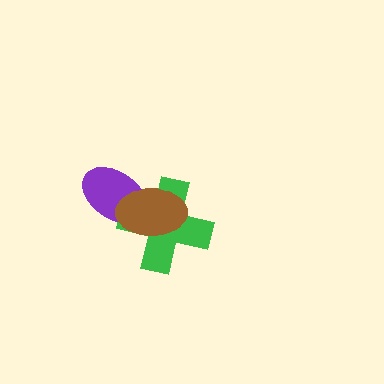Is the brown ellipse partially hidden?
No, no other shape covers it.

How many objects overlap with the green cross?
2 objects overlap with the green cross.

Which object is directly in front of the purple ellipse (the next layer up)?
The green cross is directly in front of the purple ellipse.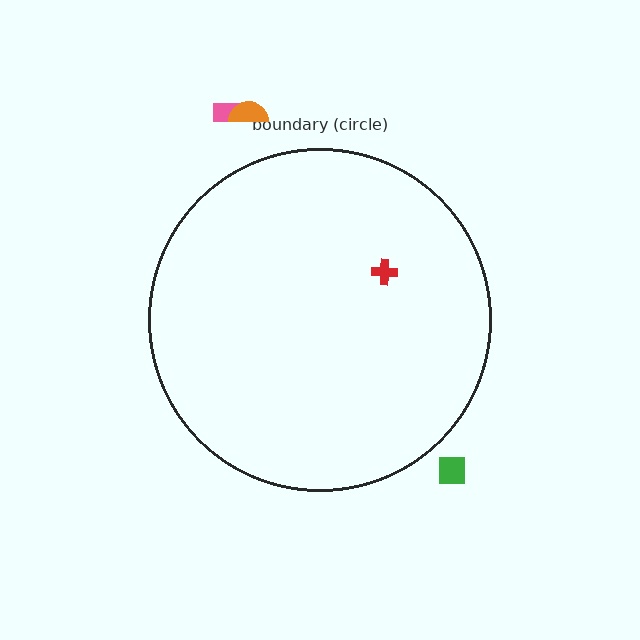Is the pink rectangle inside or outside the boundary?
Outside.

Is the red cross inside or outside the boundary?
Inside.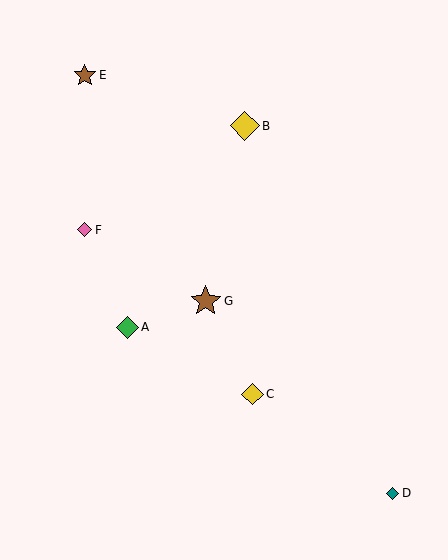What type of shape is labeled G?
Shape G is a brown star.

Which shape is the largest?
The brown star (labeled G) is the largest.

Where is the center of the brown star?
The center of the brown star is at (85, 75).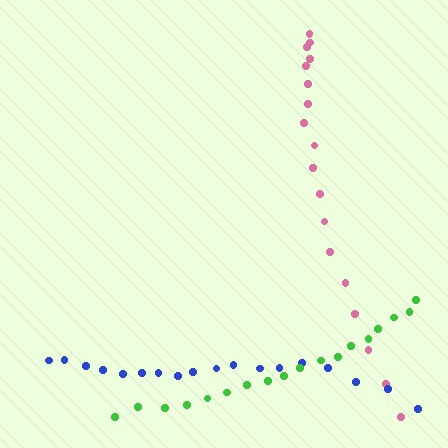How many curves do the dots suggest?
There are 3 distinct paths.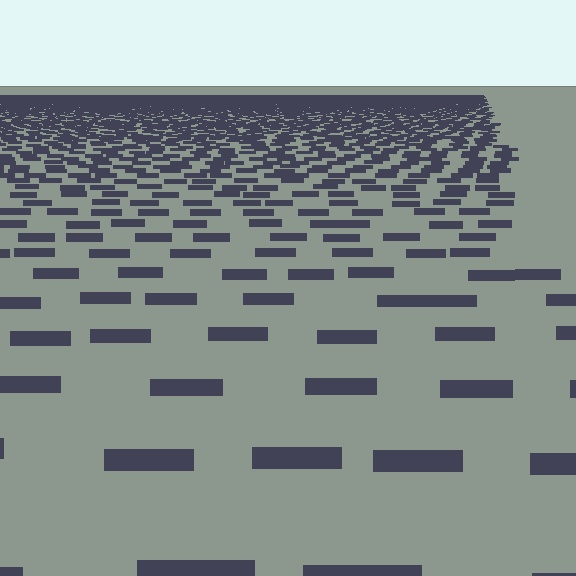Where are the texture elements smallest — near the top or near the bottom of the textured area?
Near the top.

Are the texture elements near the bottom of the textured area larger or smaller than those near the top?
Larger. Near the bottom, elements are closer to the viewer and appear at a bigger on-screen size.